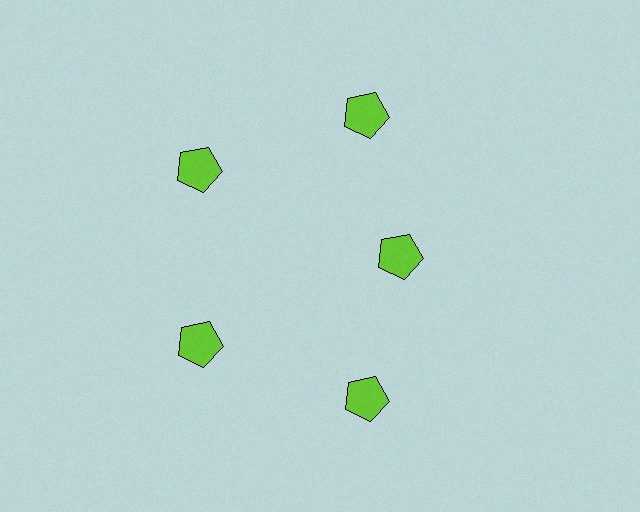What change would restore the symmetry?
The symmetry would be restored by moving it outward, back onto the ring so that all 5 pentagons sit at equal angles and equal distance from the center.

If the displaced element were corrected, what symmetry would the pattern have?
It would have 5-fold rotational symmetry — the pattern would map onto itself every 72 degrees.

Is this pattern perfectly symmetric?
No. The 5 lime pentagons are arranged in a ring, but one element near the 3 o'clock position is pulled inward toward the center, breaking the 5-fold rotational symmetry.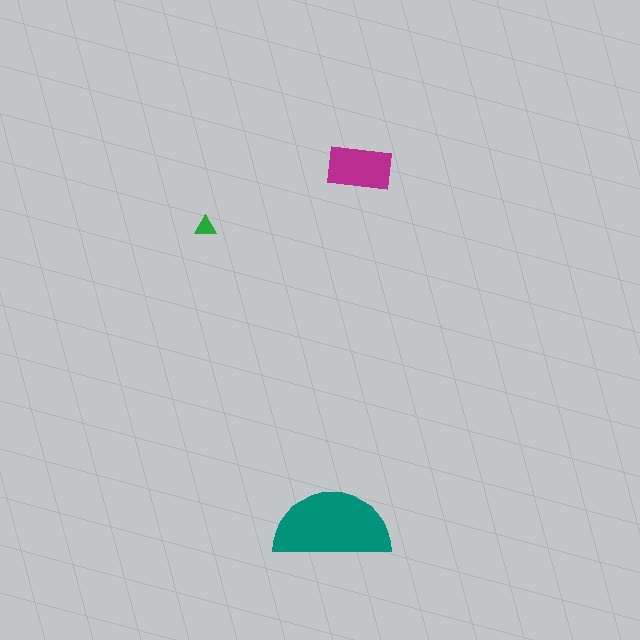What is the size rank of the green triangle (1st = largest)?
3rd.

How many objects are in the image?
There are 3 objects in the image.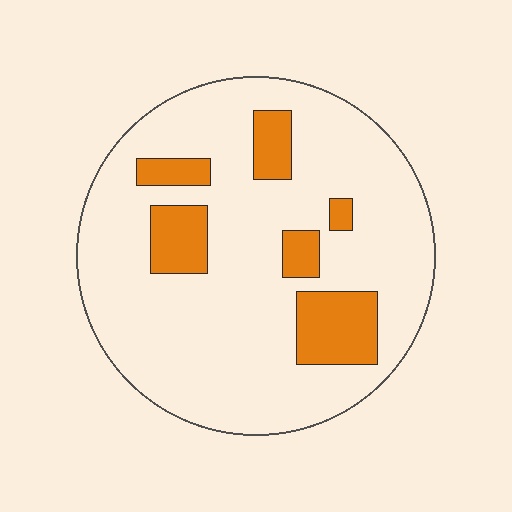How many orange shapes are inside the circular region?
6.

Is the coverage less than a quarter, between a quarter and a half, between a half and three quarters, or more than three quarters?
Less than a quarter.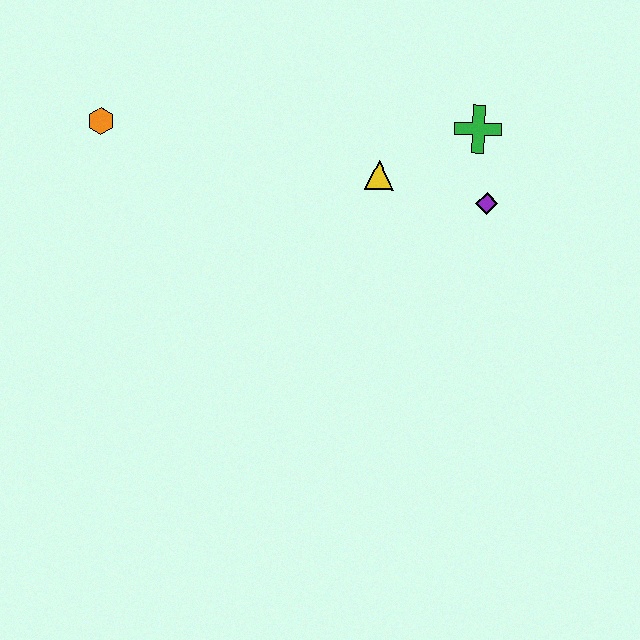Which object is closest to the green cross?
The purple diamond is closest to the green cross.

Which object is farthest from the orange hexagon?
The purple diamond is farthest from the orange hexagon.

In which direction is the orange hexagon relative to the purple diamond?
The orange hexagon is to the left of the purple diamond.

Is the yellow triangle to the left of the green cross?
Yes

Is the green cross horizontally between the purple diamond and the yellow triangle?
Yes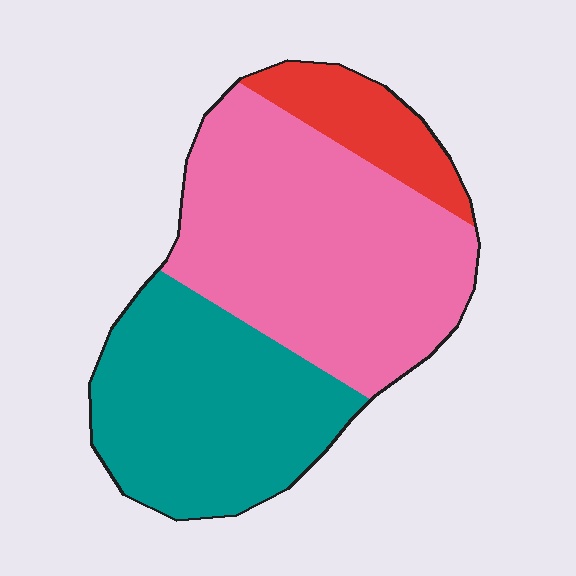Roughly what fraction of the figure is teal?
Teal covers 37% of the figure.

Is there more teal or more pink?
Pink.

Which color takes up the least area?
Red, at roughly 10%.